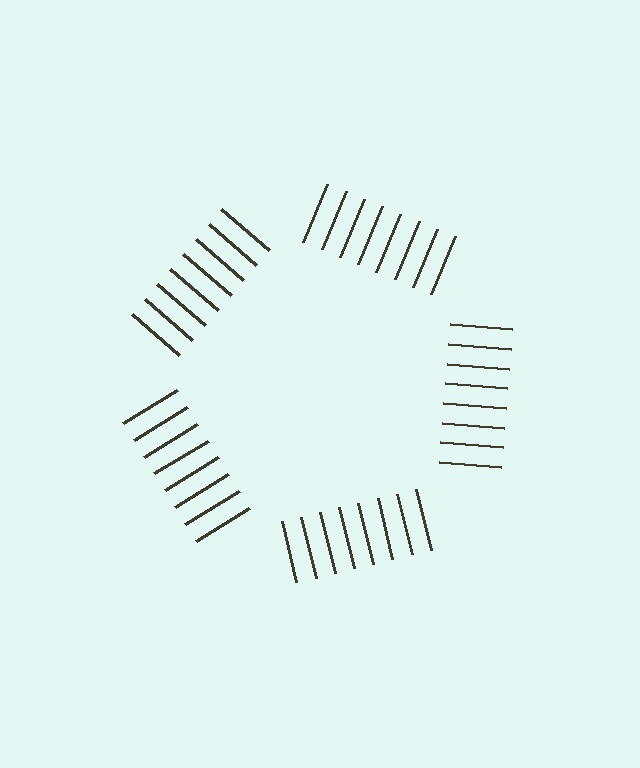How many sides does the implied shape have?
5 sides — the line-ends trace a pentagon.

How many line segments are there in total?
40 — 8 along each of the 5 edges.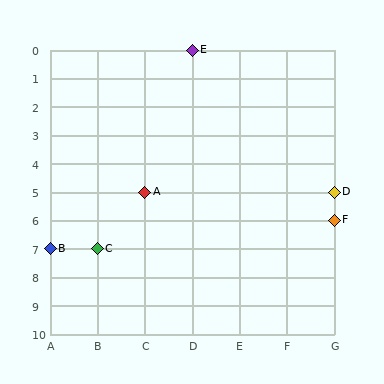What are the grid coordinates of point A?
Point A is at grid coordinates (C, 5).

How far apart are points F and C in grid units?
Points F and C are 5 columns and 1 row apart (about 5.1 grid units diagonally).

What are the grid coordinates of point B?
Point B is at grid coordinates (A, 7).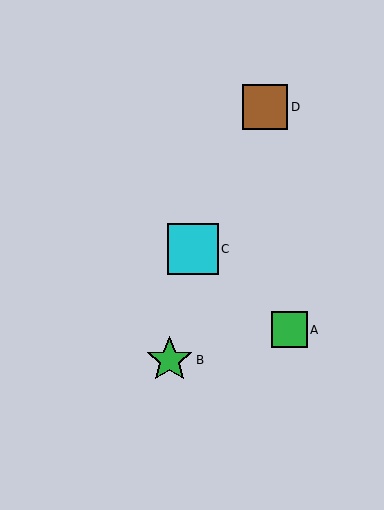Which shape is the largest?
The cyan square (labeled C) is the largest.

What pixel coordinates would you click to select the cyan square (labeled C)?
Click at (193, 249) to select the cyan square C.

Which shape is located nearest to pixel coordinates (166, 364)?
The green star (labeled B) at (169, 360) is nearest to that location.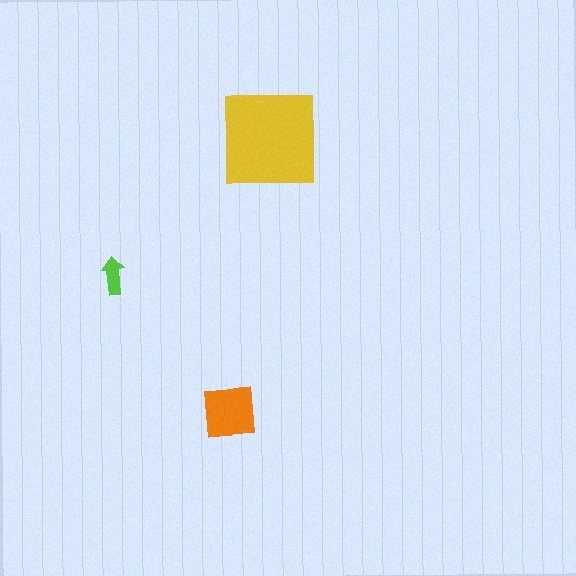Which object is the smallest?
The lime arrow.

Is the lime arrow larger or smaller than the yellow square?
Smaller.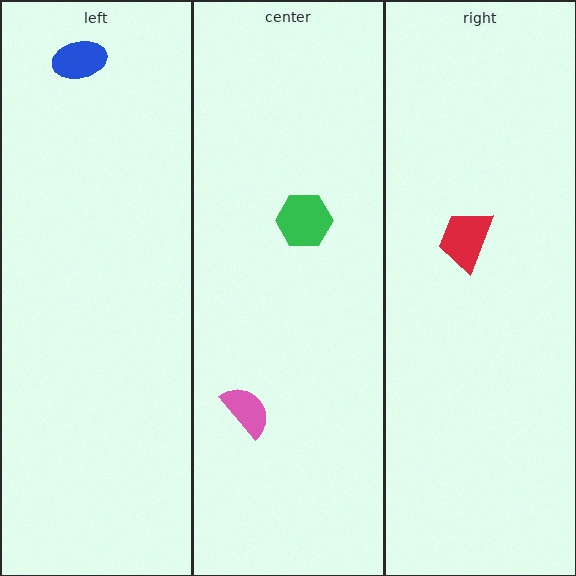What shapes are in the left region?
The blue ellipse.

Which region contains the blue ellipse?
The left region.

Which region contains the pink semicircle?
The center region.